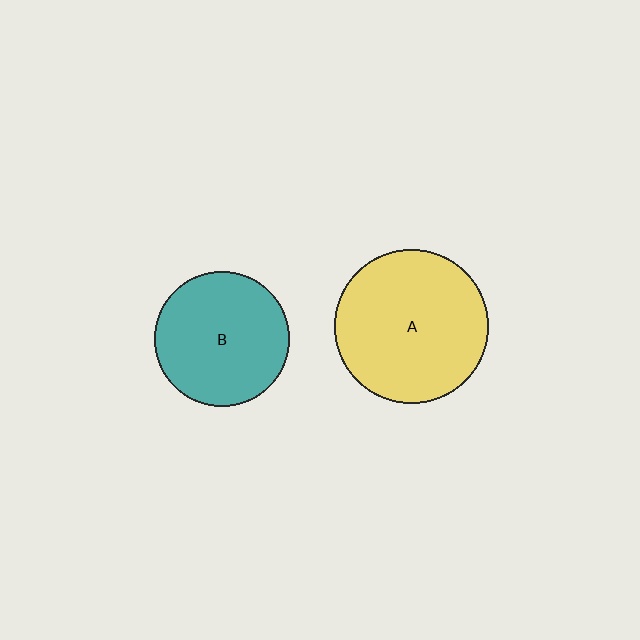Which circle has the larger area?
Circle A (yellow).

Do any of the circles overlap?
No, none of the circles overlap.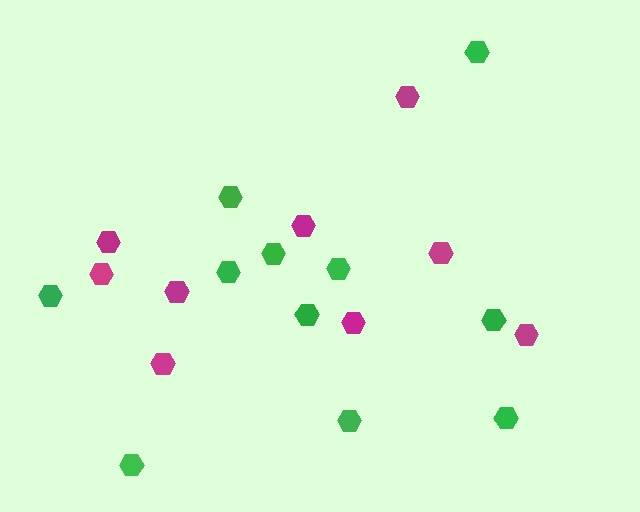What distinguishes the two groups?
There are 2 groups: one group of green hexagons (11) and one group of magenta hexagons (9).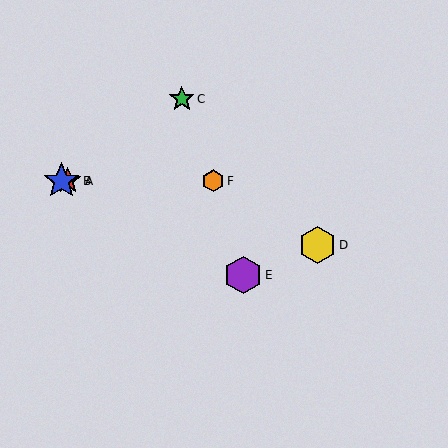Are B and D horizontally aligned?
No, B is at y≈181 and D is at y≈245.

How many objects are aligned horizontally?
3 objects (A, B, F) are aligned horizontally.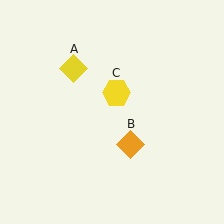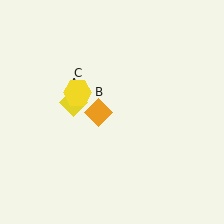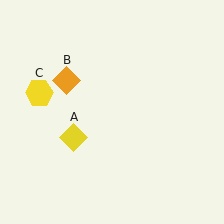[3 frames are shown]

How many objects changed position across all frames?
3 objects changed position: yellow diamond (object A), orange diamond (object B), yellow hexagon (object C).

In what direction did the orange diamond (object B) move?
The orange diamond (object B) moved up and to the left.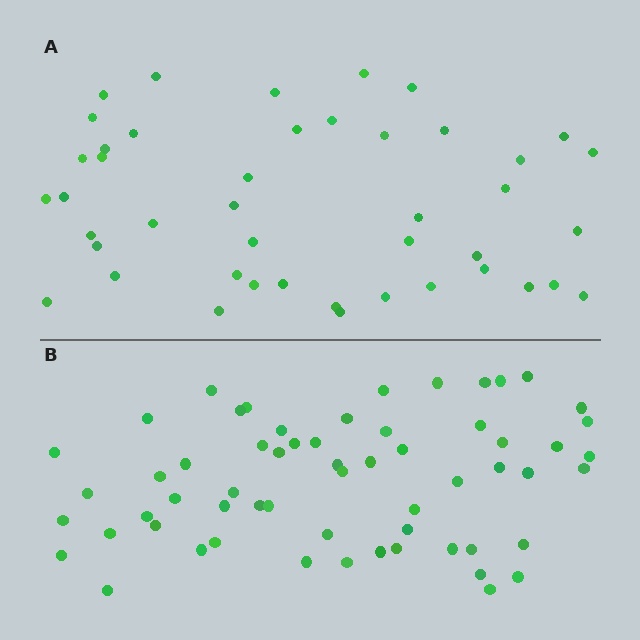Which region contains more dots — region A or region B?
Region B (the bottom region) has more dots.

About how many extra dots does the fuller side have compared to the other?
Region B has approximately 15 more dots than region A.